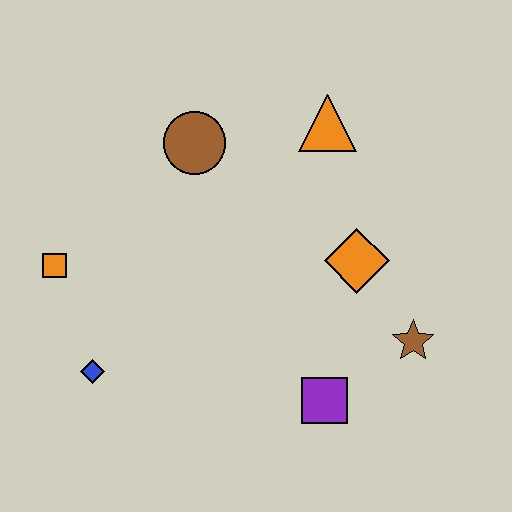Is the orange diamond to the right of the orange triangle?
Yes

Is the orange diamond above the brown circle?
No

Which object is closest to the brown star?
The orange diamond is closest to the brown star.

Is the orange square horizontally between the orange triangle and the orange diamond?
No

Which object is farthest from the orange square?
The brown star is farthest from the orange square.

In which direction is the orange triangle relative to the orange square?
The orange triangle is to the right of the orange square.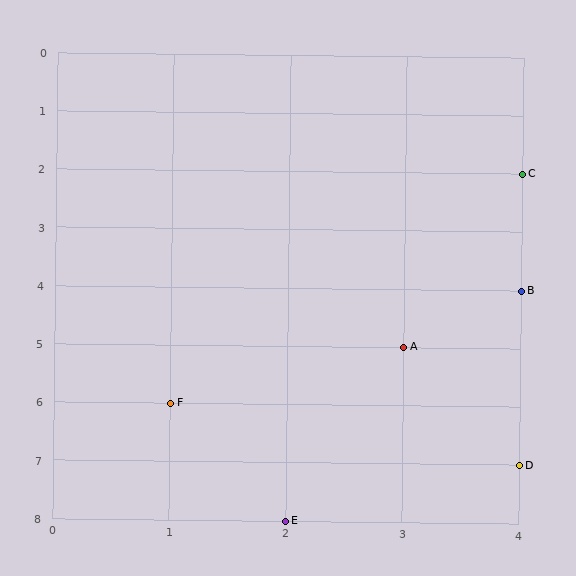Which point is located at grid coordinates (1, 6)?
Point F is at (1, 6).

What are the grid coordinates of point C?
Point C is at grid coordinates (4, 2).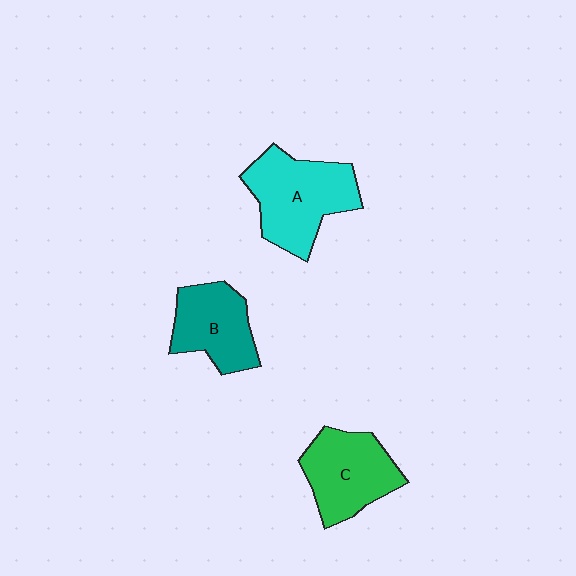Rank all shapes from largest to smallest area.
From largest to smallest: A (cyan), C (green), B (teal).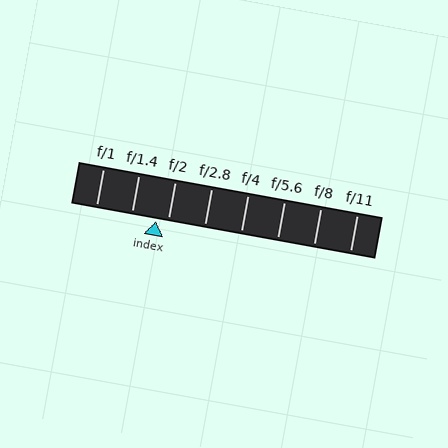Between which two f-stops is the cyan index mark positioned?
The index mark is between f/1.4 and f/2.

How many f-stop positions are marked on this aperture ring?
There are 8 f-stop positions marked.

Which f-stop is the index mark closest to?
The index mark is closest to f/2.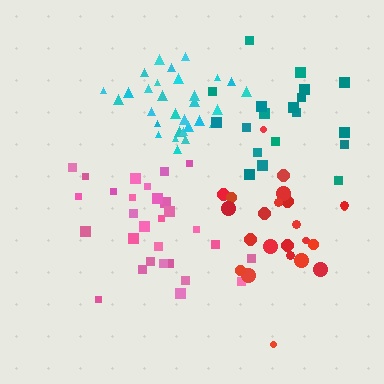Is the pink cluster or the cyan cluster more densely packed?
Cyan.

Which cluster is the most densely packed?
Cyan.